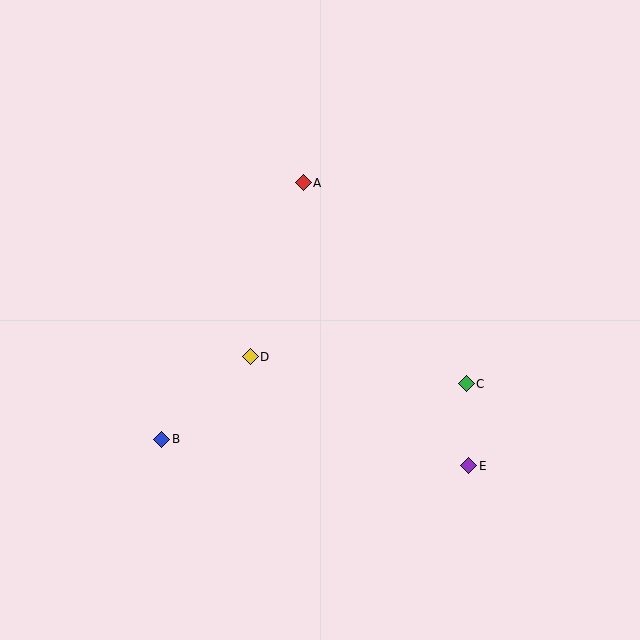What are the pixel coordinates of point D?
Point D is at (250, 357).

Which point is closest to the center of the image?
Point D at (250, 357) is closest to the center.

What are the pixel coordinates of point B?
Point B is at (162, 439).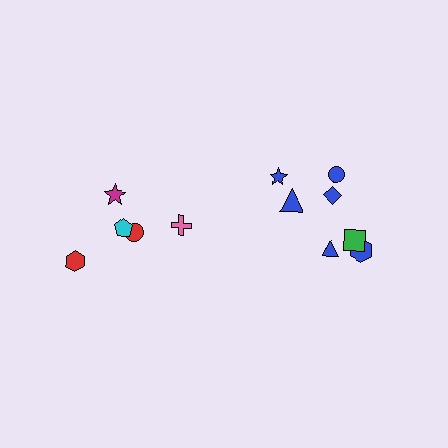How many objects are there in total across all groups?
There are 12 objects.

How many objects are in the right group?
There are 7 objects.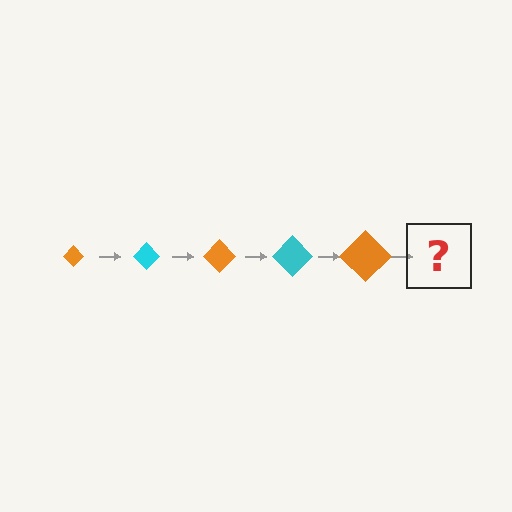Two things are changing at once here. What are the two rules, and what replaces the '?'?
The two rules are that the diamond grows larger each step and the color cycles through orange and cyan. The '?' should be a cyan diamond, larger than the previous one.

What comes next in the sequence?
The next element should be a cyan diamond, larger than the previous one.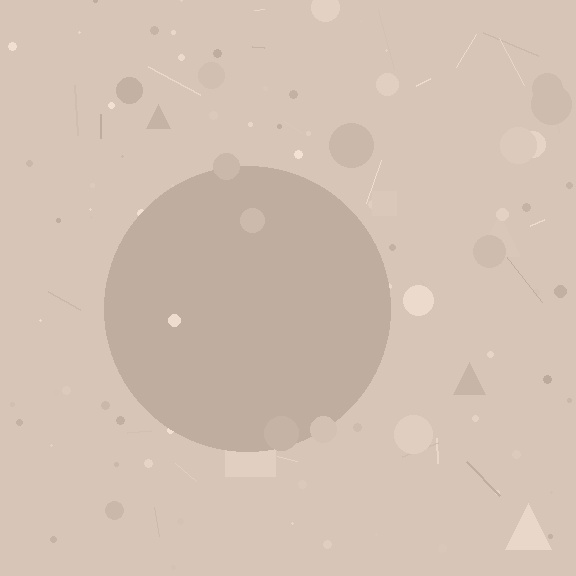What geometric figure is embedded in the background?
A circle is embedded in the background.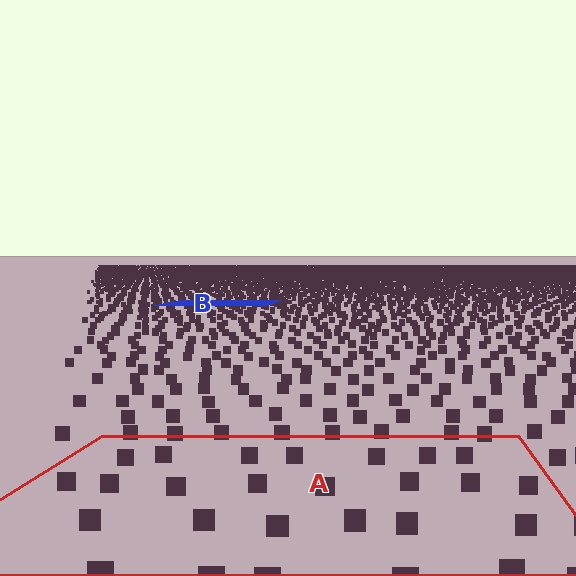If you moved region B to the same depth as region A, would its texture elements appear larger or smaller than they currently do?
They would appear larger. At a closer depth, the same texture elements are projected at a bigger on-screen size.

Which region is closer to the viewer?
Region A is closer. The texture elements there are larger and more spread out.